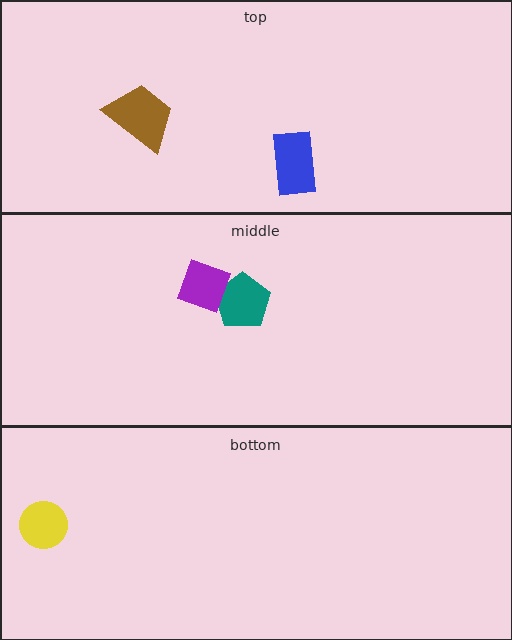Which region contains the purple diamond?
The middle region.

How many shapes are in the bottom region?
1.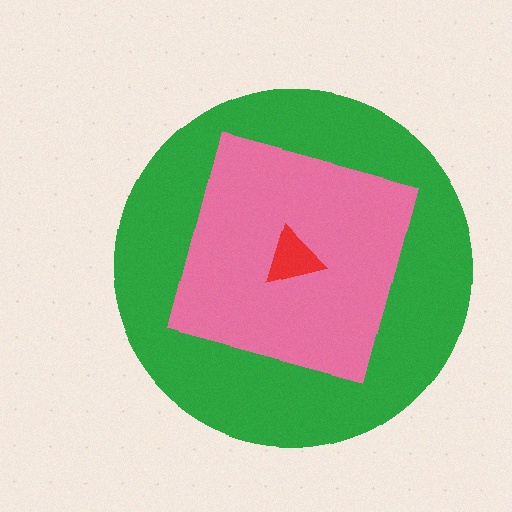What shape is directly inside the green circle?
The pink square.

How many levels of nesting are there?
3.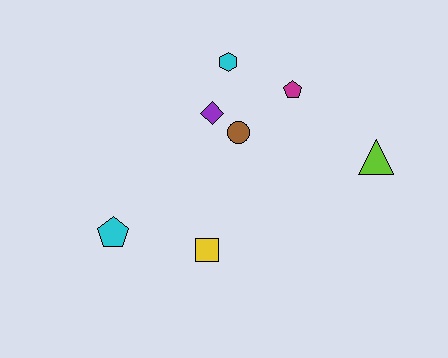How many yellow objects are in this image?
There is 1 yellow object.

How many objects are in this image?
There are 7 objects.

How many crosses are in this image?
There are no crosses.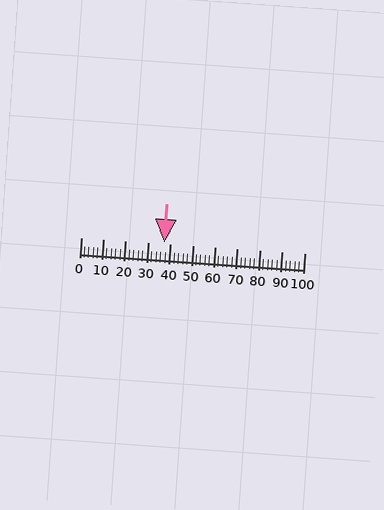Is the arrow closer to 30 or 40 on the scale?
The arrow is closer to 40.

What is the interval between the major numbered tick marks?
The major tick marks are spaced 10 units apart.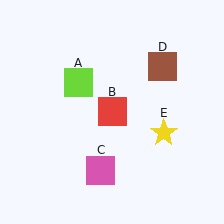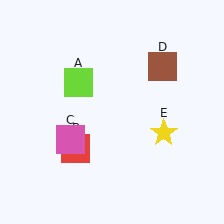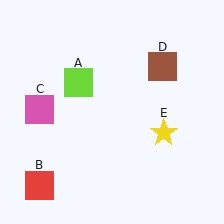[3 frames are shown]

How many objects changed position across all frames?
2 objects changed position: red square (object B), pink square (object C).